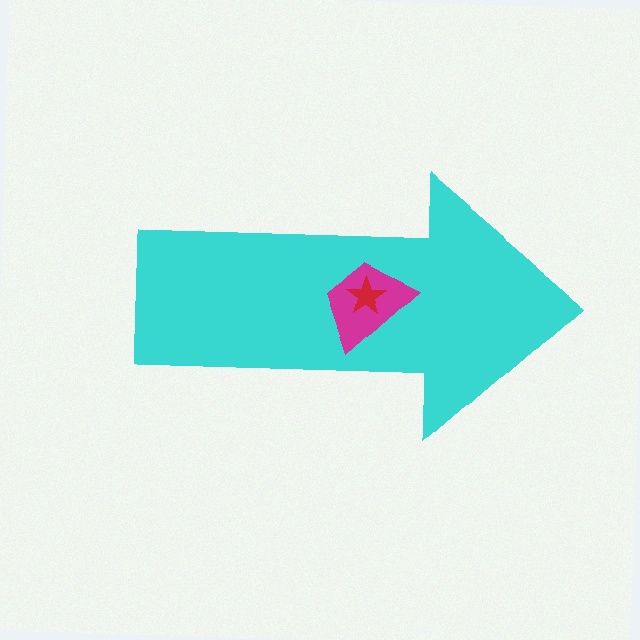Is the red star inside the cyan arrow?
Yes.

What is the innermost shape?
The red star.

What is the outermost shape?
The cyan arrow.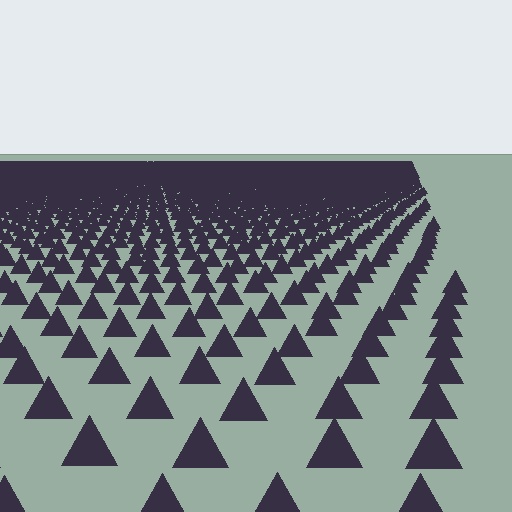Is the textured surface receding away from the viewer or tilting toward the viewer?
The surface is receding away from the viewer. Texture elements get smaller and denser toward the top.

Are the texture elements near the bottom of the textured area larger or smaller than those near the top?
Larger. Near the bottom, elements are closer to the viewer and appear at a bigger on-screen size.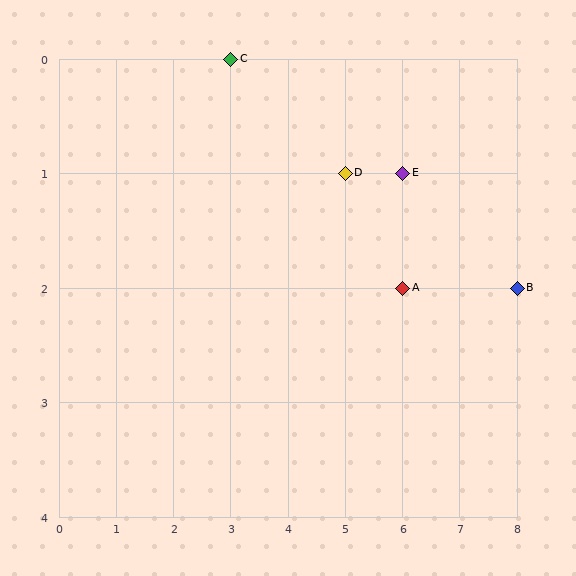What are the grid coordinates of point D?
Point D is at grid coordinates (5, 1).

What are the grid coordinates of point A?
Point A is at grid coordinates (6, 2).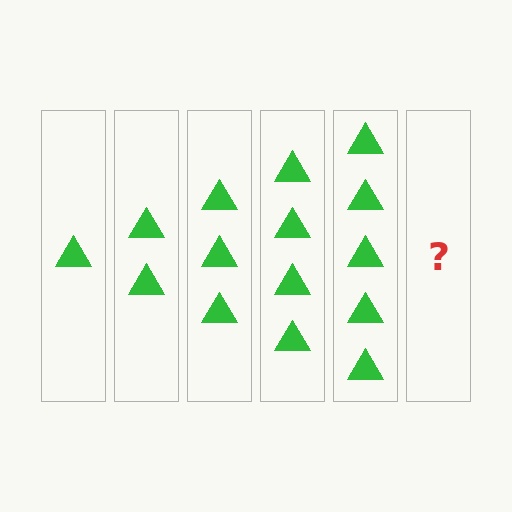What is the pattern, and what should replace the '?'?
The pattern is that each step adds one more triangle. The '?' should be 6 triangles.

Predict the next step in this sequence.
The next step is 6 triangles.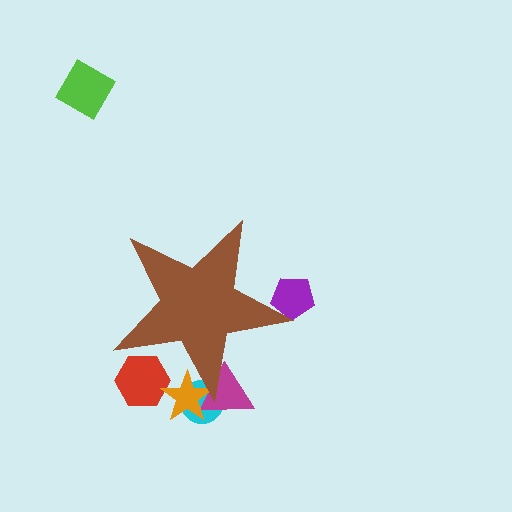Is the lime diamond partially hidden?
No, the lime diamond is fully visible.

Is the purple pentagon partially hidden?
Yes, the purple pentagon is partially hidden behind the brown star.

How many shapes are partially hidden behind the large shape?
5 shapes are partially hidden.